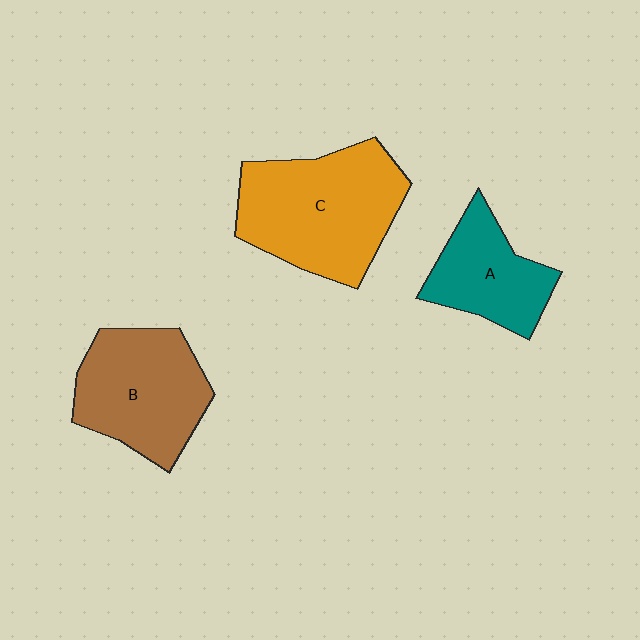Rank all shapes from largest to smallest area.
From largest to smallest: C (orange), B (brown), A (teal).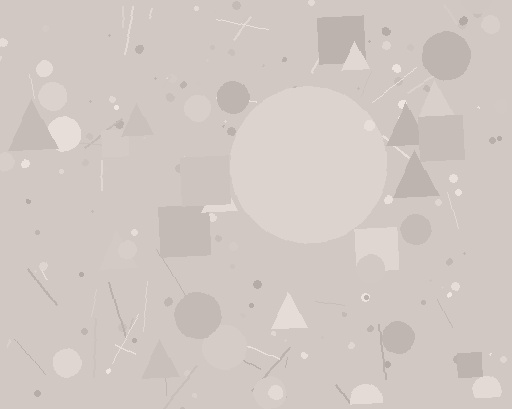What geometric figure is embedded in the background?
A circle is embedded in the background.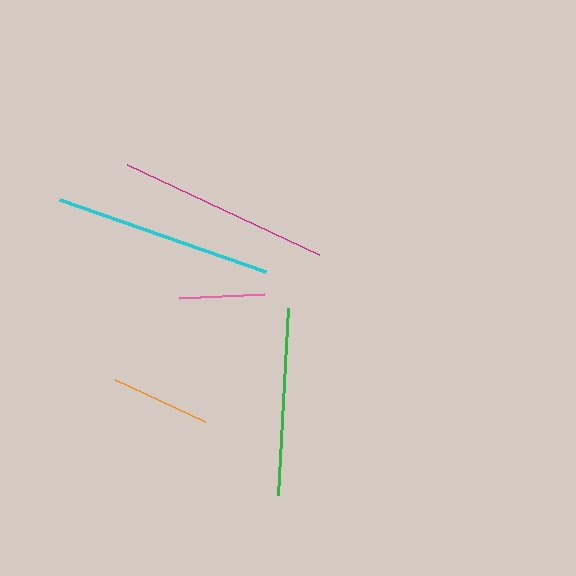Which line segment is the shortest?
The pink line is the shortest at approximately 86 pixels.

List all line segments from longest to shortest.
From longest to shortest: cyan, magenta, green, orange, pink.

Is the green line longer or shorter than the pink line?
The green line is longer than the pink line.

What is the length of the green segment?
The green segment is approximately 187 pixels long.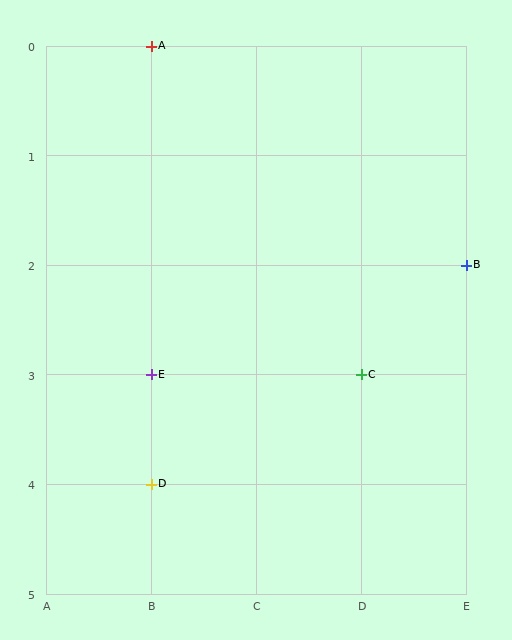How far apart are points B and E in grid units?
Points B and E are 3 columns and 1 row apart (about 3.2 grid units diagonally).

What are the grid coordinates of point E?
Point E is at grid coordinates (B, 3).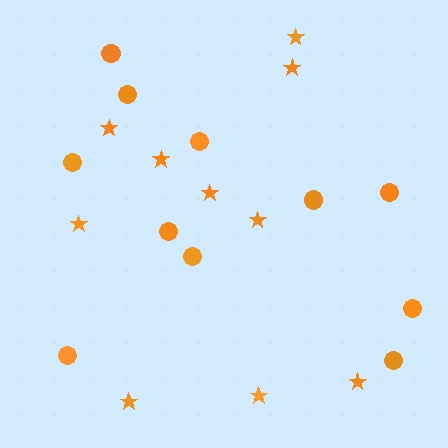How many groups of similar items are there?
There are 2 groups: one group of circles (11) and one group of stars (10).